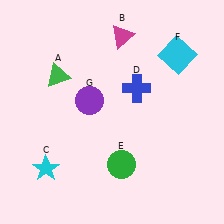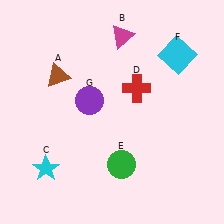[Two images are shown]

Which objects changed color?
A changed from green to brown. D changed from blue to red.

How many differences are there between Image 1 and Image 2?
There are 2 differences between the two images.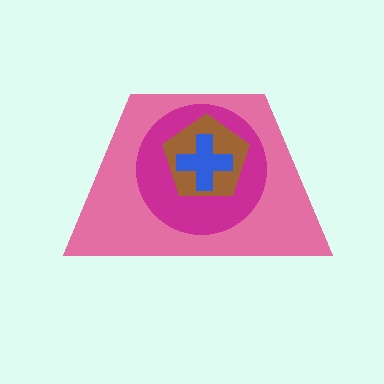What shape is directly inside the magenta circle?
The brown pentagon.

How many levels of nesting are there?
4.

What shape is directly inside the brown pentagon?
The blue cross.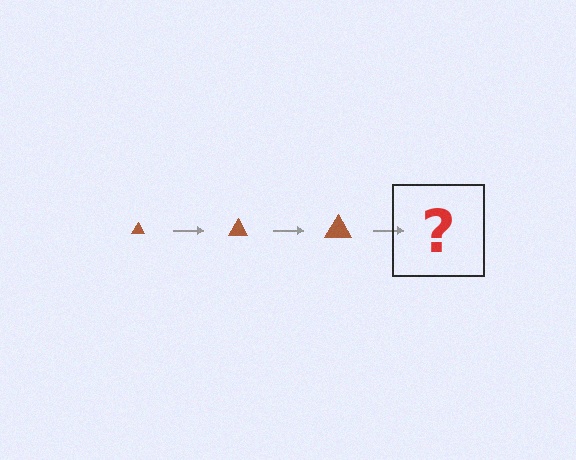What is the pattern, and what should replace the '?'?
The pattern is that the triangle gets progressively larger each step. The '?' should be a brown triangle, larger than the previous one.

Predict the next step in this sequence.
The next step is a brown triangle, larger than the previous one.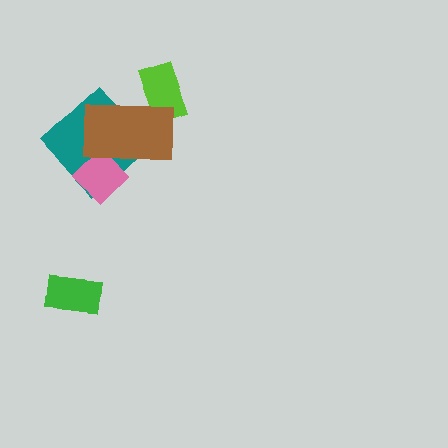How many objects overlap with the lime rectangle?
1 object overlaps with the lime rectangle.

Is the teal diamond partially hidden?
Yes, it is partially covered by another shape.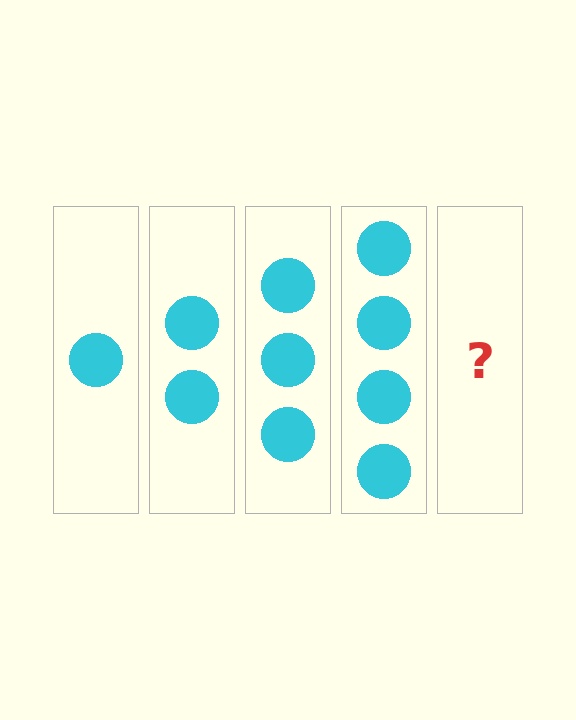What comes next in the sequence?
The next element should be 5 circles.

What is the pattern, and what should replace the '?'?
The pattern is that each step adds one more circle. The '?' should be 5 circles.